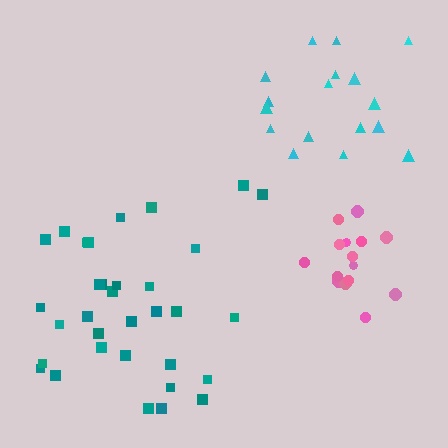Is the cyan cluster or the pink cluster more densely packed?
Pink.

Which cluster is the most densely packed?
Pink.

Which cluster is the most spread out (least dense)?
Cyan.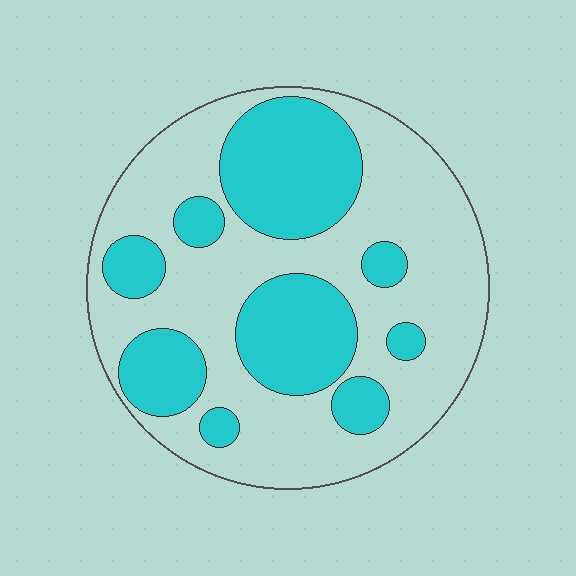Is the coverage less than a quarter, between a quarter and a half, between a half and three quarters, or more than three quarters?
Between a quarter and a half.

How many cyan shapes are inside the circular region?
9.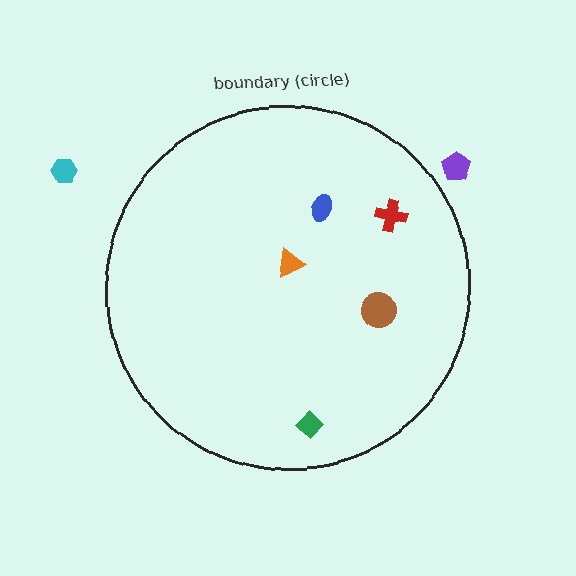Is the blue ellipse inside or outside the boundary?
Inside.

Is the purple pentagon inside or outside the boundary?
Outside.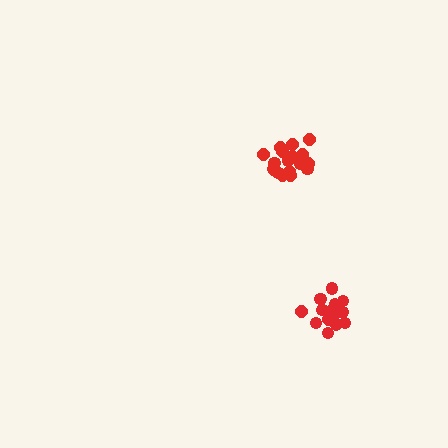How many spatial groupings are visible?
There are 2 spatial groupings.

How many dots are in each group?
Group 1: 19 dots, Group 2: 19 dots (38 total).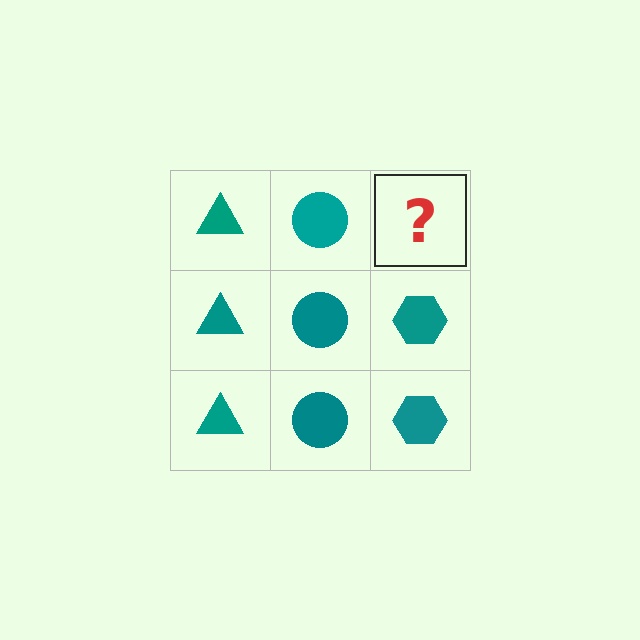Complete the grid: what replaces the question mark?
The question mark should be replaced with a teal hexagon.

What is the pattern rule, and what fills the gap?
The rule is that each column has a consistent shape. The gap should be filled with a teal hexagon.